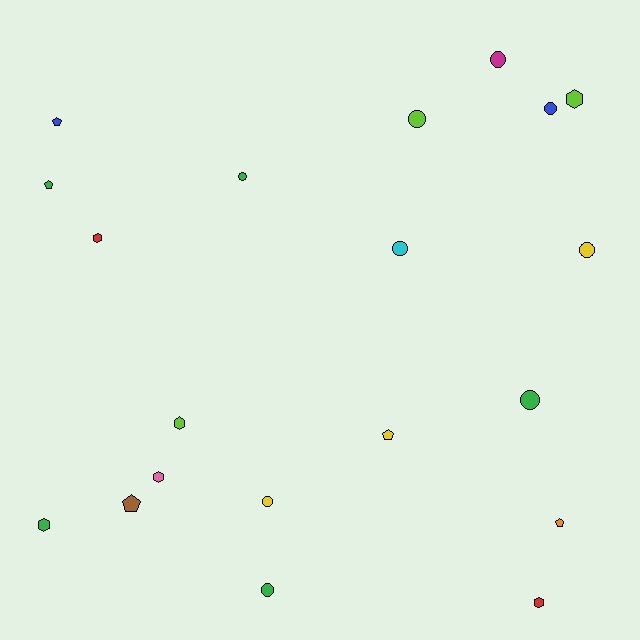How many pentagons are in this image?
There are 5 pentagons.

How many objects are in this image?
There are 20 objects.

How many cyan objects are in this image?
There is 1 cyan object.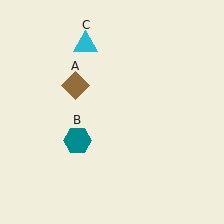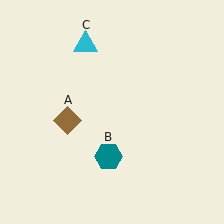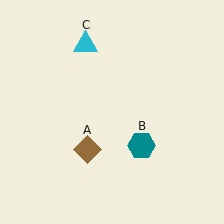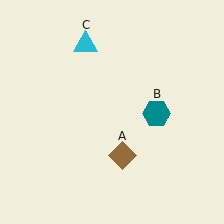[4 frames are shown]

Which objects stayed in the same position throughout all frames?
Cyan triangle (object C) remained stationary.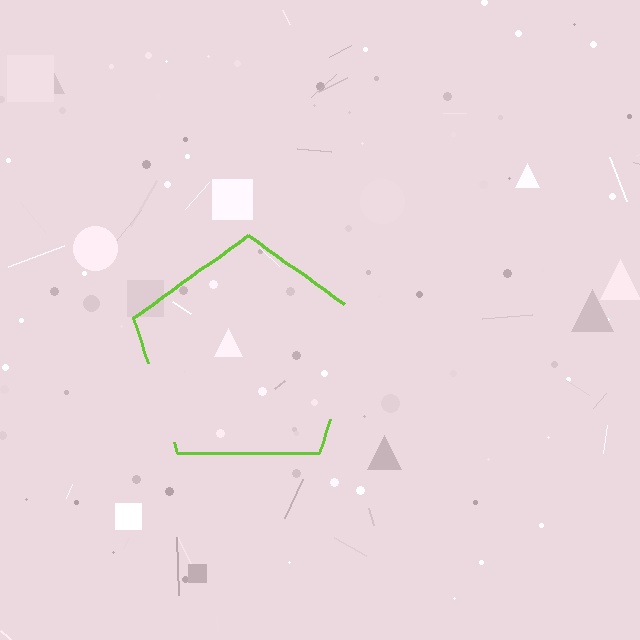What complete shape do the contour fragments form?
The contour fragments form a pentagon.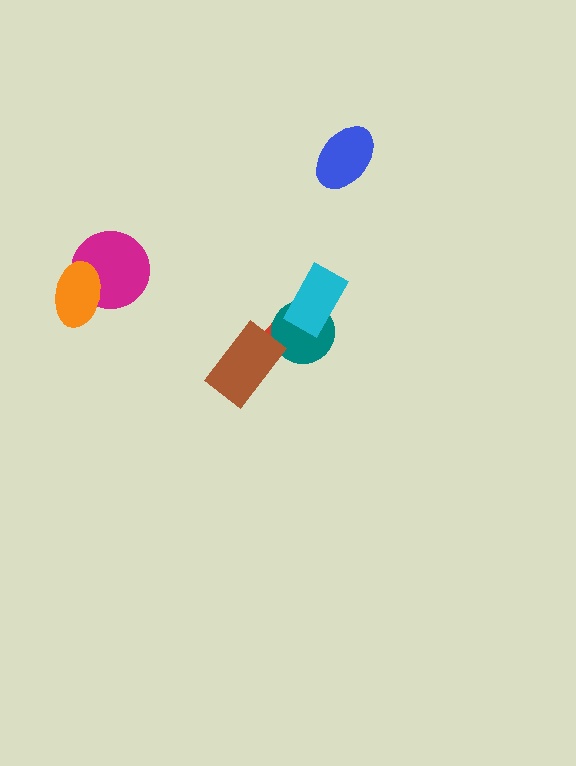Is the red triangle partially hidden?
Yes, it is partially covered by another shape.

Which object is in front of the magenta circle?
The orange ellipse is in front of the magenta circle.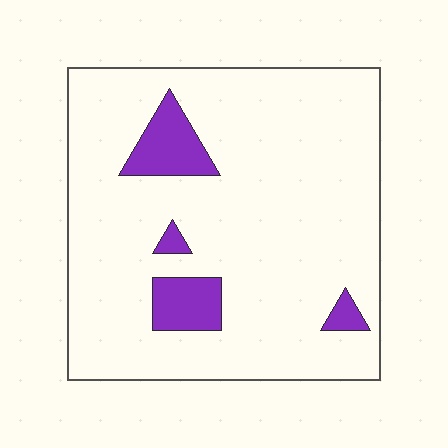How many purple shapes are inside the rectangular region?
4.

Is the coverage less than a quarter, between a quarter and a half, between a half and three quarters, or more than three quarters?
Less than a quarter.